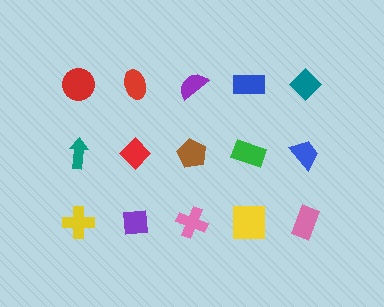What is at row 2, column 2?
A red diamond.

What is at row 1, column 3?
A purple semicircle.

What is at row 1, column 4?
A blue rectangle.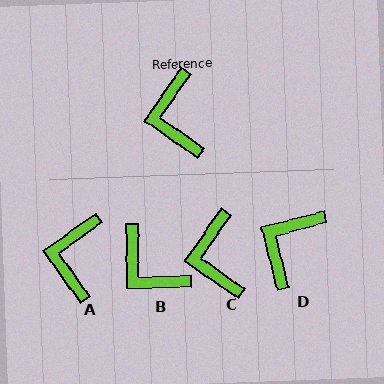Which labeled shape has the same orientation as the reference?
C.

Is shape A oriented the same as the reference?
No, it is off by about 20 degrees.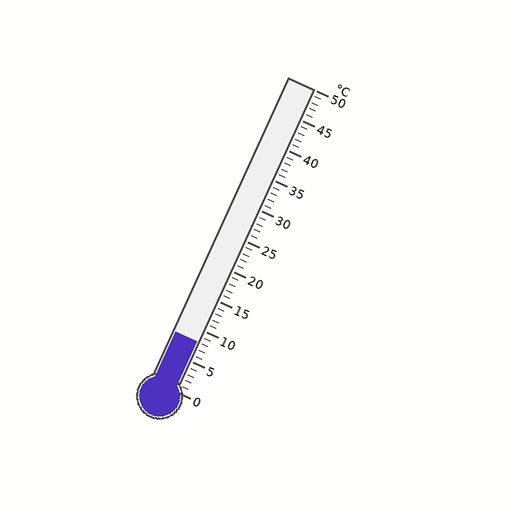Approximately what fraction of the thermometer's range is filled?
The thermometer is filled to approximately 15% of its range.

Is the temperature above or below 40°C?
The temperature is below 40°C.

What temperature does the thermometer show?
The thermometer shows approximately 8°C.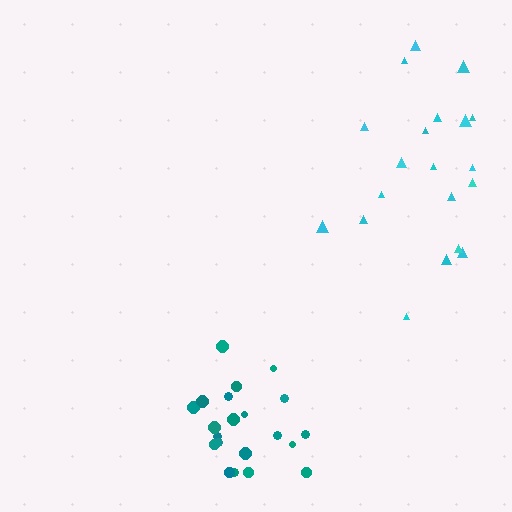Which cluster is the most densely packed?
Teal.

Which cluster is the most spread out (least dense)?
Cyan.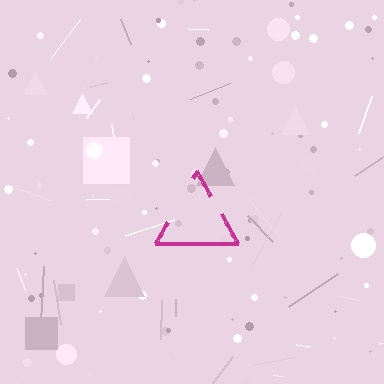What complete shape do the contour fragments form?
The contour fragments form a triangle.